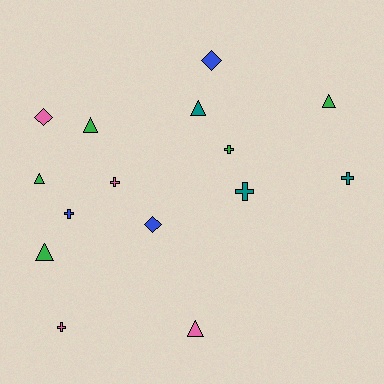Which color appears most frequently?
Green, with 5 objects.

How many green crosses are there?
There is 1 green cross.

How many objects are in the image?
There are 15 objects.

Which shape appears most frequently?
Triangle, with 6 objects.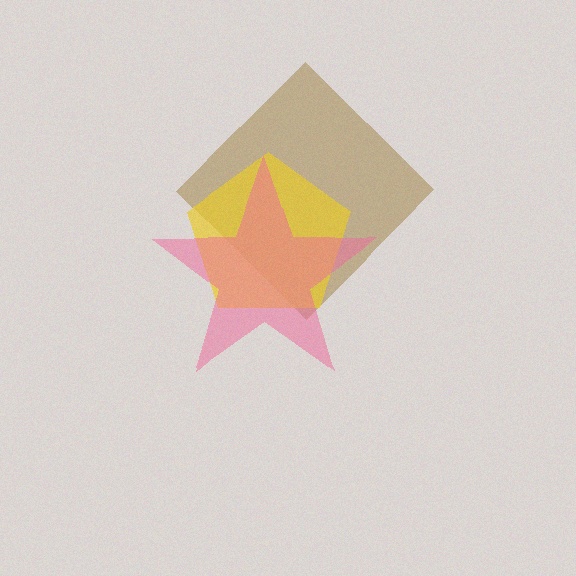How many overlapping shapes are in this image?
There are 3 overlapping shapes in the image.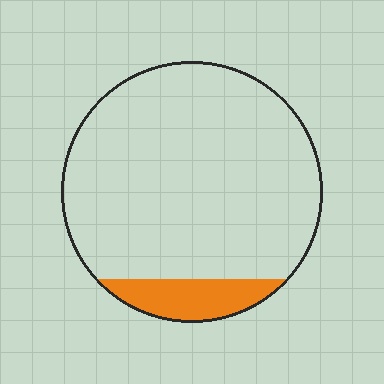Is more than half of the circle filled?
No.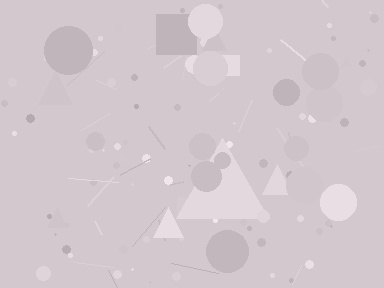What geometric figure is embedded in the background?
A triangle is embedded in the background.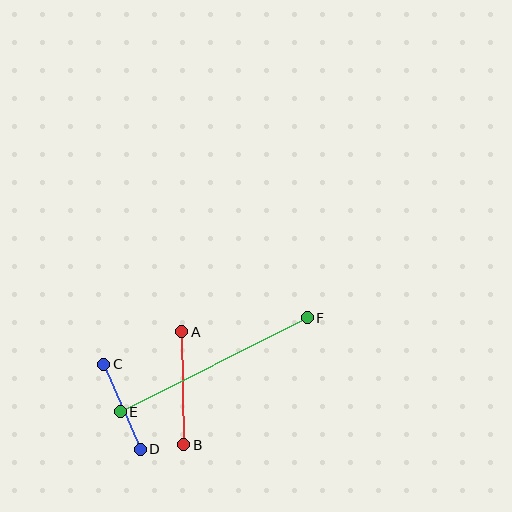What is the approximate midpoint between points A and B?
The midpoint is at approximately (183, 388) pixels.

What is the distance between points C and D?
The distance is approximately 93 pixels.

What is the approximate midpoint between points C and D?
The midpoint is at approximately (122, 407) pixels.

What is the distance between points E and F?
The distance is approximately 209 pixels.